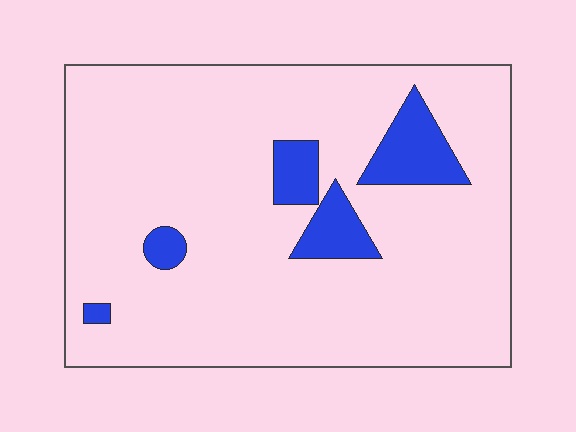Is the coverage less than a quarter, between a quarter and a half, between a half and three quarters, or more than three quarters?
Less than a quarter.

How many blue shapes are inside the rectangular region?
5.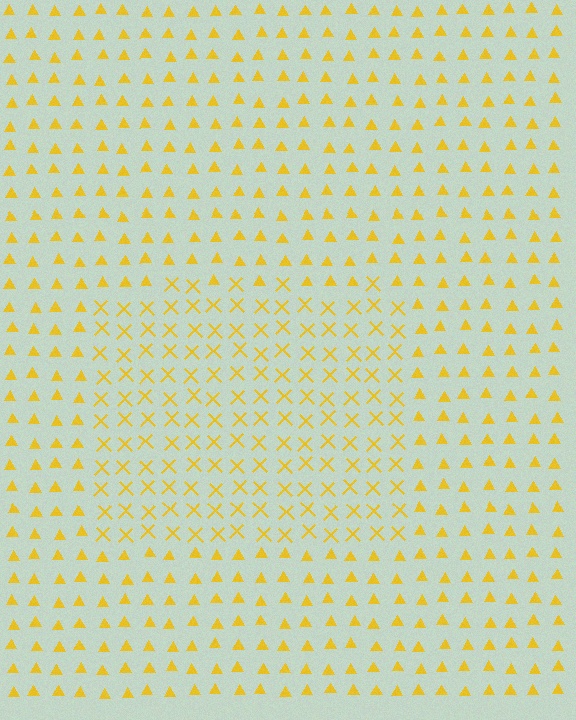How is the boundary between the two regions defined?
The boundary is defined by a change in element shape: X marks inside vs. triangles outside. All elements share the same color and spacing.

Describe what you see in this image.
The image is filled with small yellow elements arranged in a uniform grid. A rectangle-shaped region contains X marks, while the surrounding area contains triangles. The boundary is defined purely by the change in element shape.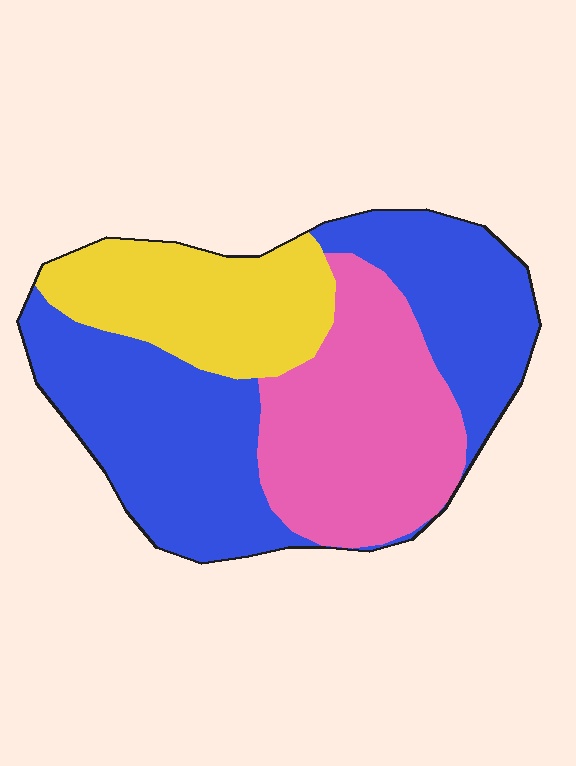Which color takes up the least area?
Yellow, at roughly 20%.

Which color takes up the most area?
Blue, at roughly 45%.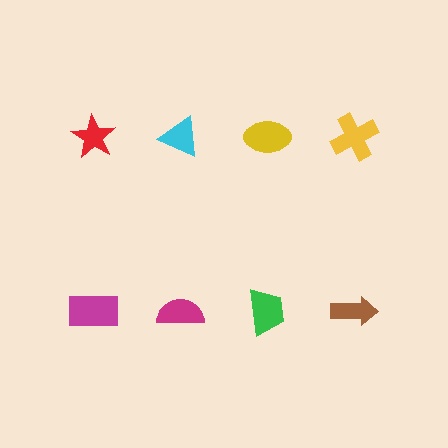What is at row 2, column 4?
A brown arrow.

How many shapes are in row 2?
4 shapes.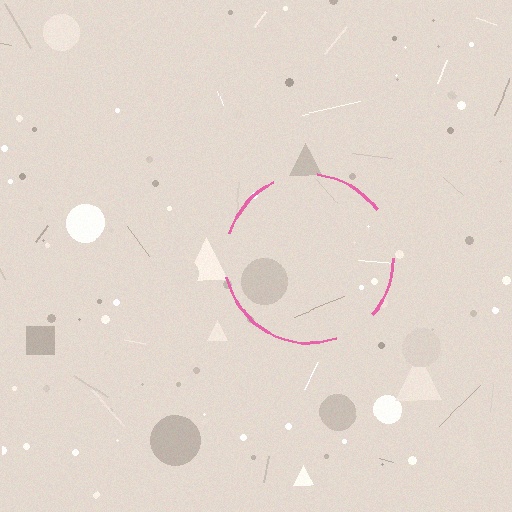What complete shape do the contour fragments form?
The contour fragments form a circle.